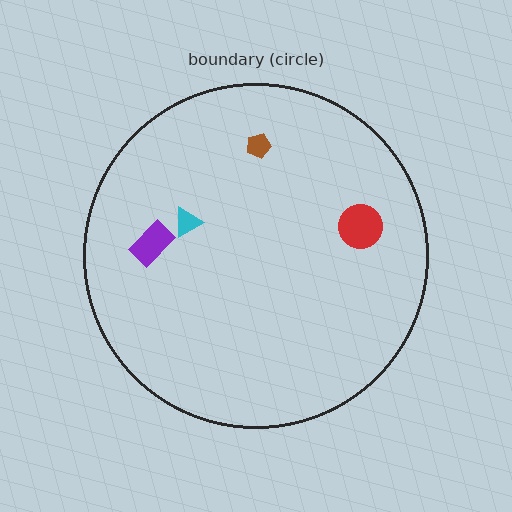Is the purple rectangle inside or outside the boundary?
Inside.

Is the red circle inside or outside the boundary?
Inside.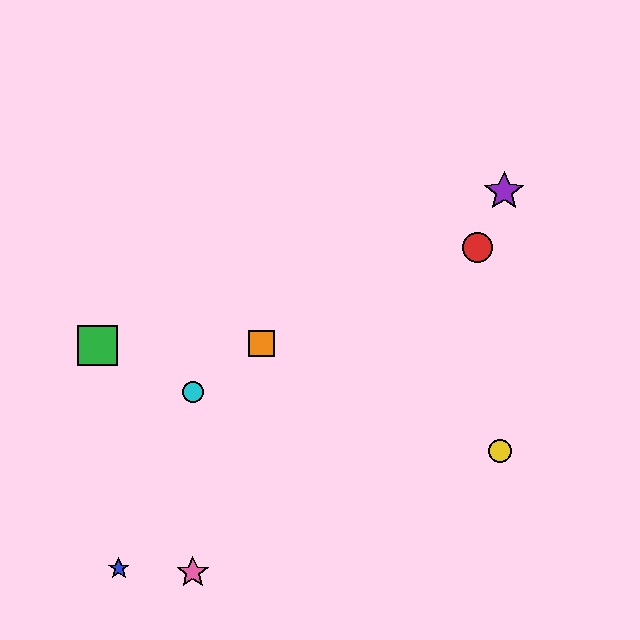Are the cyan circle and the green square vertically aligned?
No, the cyan circle is at x≈193 and the green square is at x≈98.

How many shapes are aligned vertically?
2 shapes (the cyan circle, the pink star) are aligned vertically.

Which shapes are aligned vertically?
The cyan circle, the pink star are aligned vertically.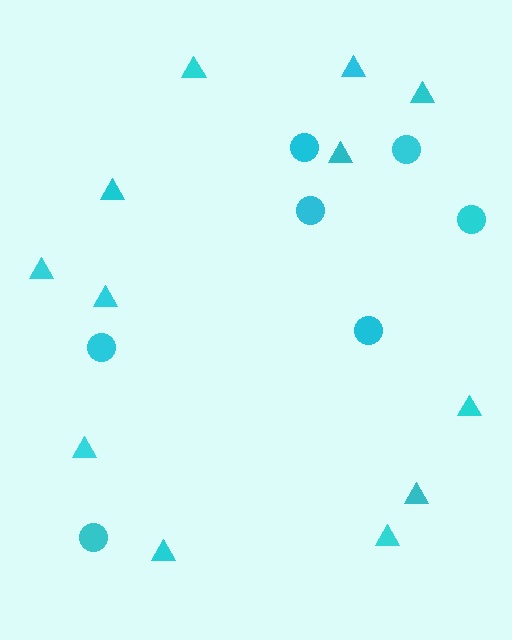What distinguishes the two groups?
There are 2 groups: one group of circles (7) and one group of triangles (12).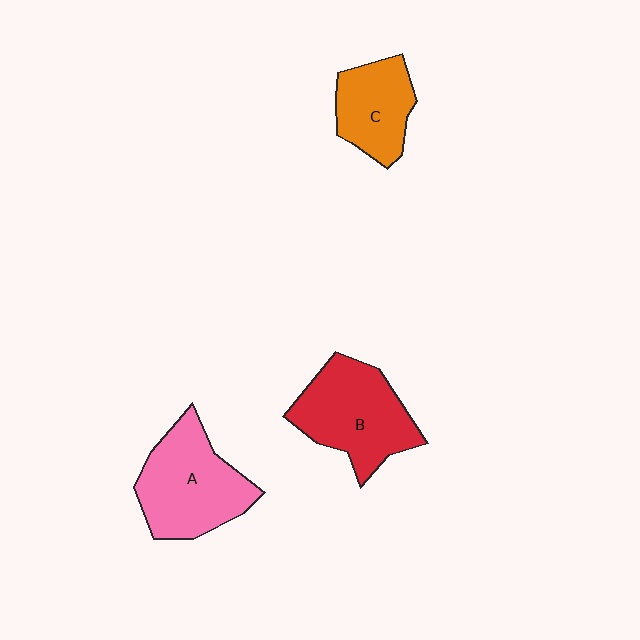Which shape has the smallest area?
Shape C (orange).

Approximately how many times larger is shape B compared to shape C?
Approximately 1.5 times.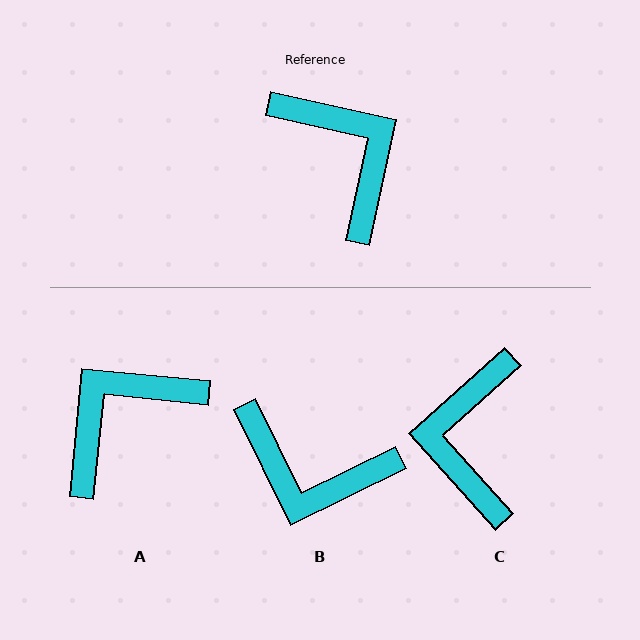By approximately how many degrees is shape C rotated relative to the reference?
Approximately 144 degrees counter-clockwise.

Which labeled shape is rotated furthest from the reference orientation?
C, about 144 degrees away.